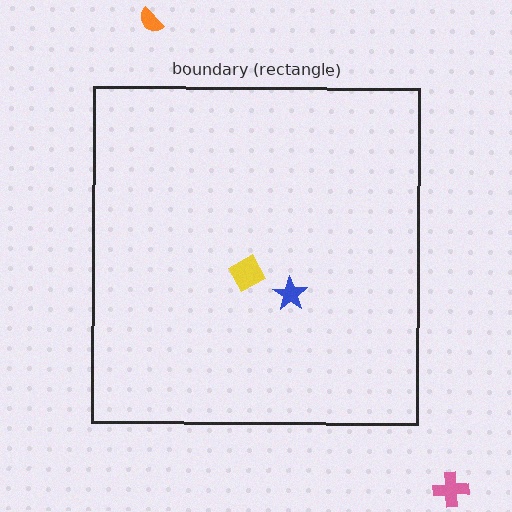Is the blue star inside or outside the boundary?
Inside.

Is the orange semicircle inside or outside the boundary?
Outside.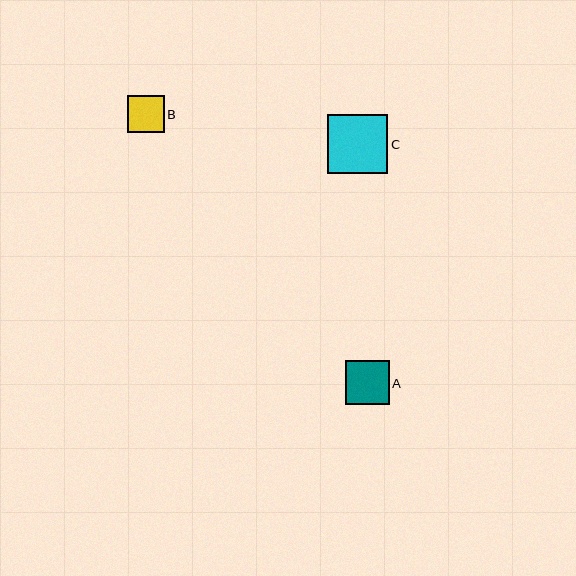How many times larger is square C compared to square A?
Square C is approximately 1.4 times the size of square A.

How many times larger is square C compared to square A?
Square C is approximately 1.4 times the size of square A.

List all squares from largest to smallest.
From largest to smallest: C, A, B.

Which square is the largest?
Square C is the largest with a size of approximately 60 pixels.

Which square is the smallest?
Square B is the smallest with a size of approximately 37 pixels.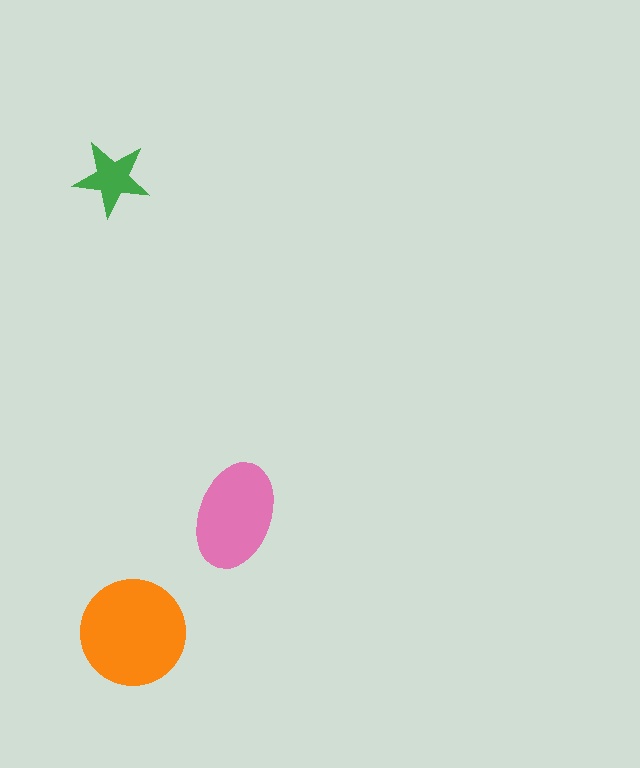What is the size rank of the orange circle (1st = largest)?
1st.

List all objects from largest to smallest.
The orange circle, the pink ellipse, the green star.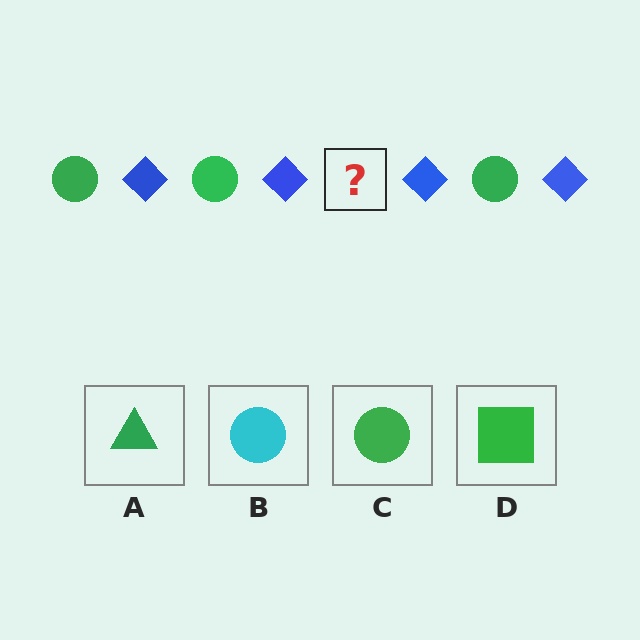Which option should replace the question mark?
Option C.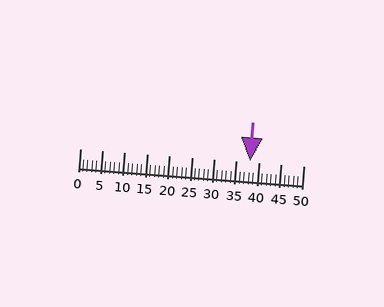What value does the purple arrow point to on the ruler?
The purple arrow points to approximately 38.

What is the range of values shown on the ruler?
The ruler shows values from 0 to 50.